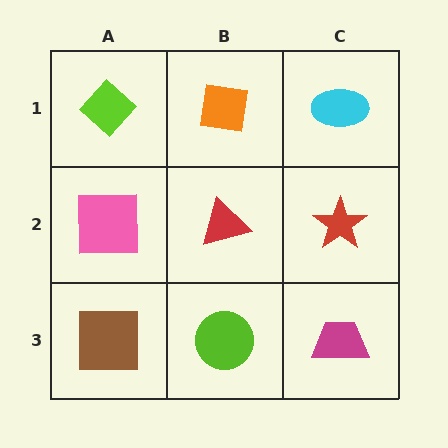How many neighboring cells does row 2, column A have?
3.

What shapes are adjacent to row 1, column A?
A pink square (row 2, column A), an orange square (row 1, column B).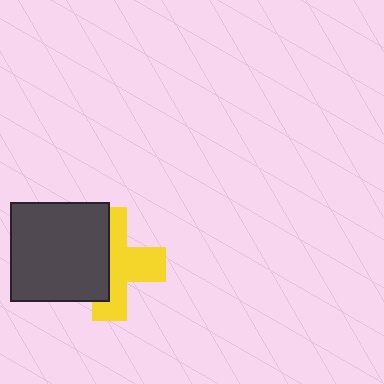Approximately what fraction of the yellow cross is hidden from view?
Roughly 45% of the yellow cross is hidden behind the dark gray square.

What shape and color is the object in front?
The object in front is a dark gray square.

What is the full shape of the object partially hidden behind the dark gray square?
The partially hidden object is a yellow cross.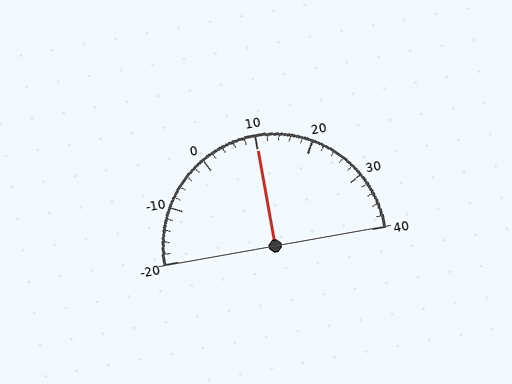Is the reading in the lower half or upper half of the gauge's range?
The reading is in the upper half of the range (-20 to 40).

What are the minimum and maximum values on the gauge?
The gauge ranges from -20 to 40.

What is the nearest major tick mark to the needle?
The nearest major tick mark is 10.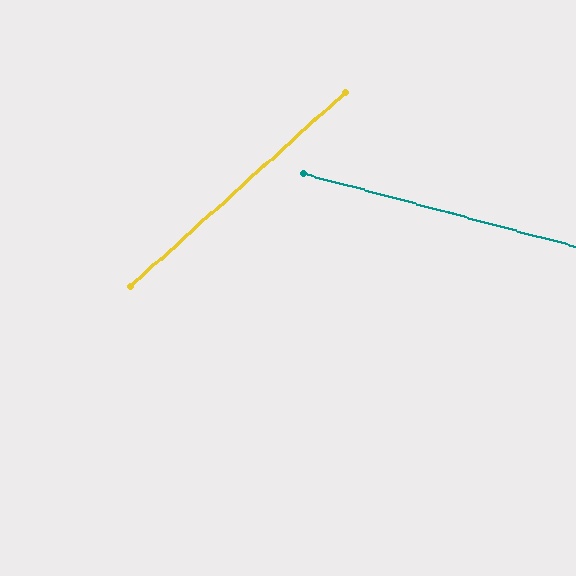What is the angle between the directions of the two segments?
Approximately 57 degrees.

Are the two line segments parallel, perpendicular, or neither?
Neither parallel nor perpendicular — they differ by about 57°.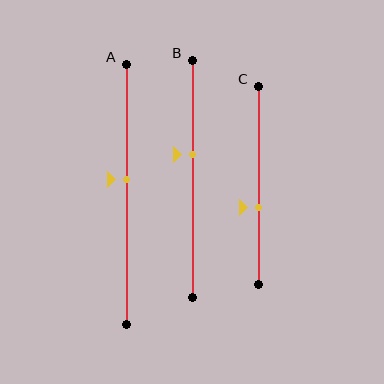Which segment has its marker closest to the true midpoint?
Segment A has its marker closest to the true midpoint.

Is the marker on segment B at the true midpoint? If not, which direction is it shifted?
No, the marker on segment B is shifted upward by about 10% of the segment length.